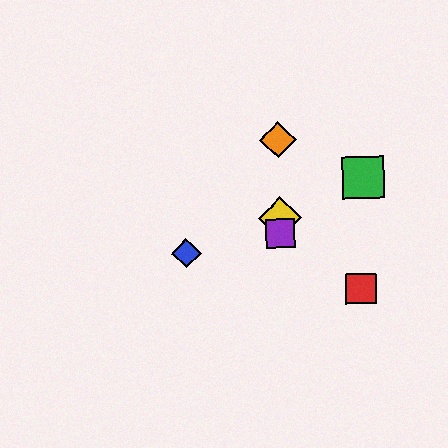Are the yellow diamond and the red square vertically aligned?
No, the yellow diamond is at x≈280 and the red square is at x≈361.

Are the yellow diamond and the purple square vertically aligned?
Yes, both are at x≈280.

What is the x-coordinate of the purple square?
The purple square is at x≈280.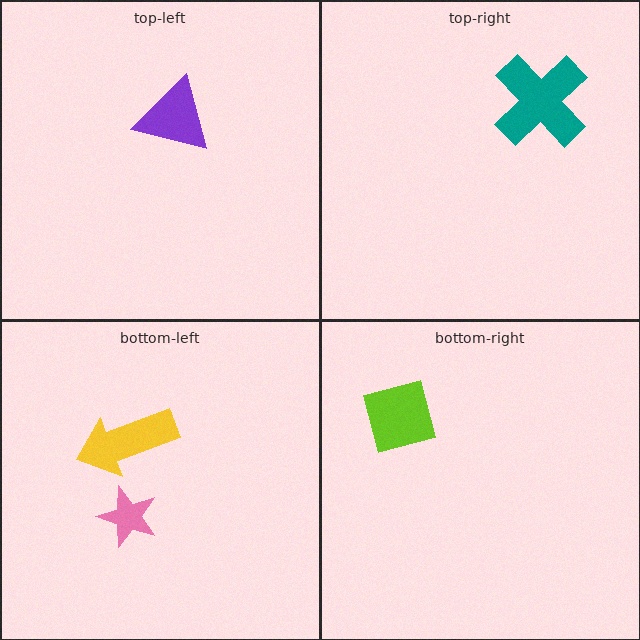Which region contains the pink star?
The bottom-left region.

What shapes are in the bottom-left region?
The yellow arrow, the pink star.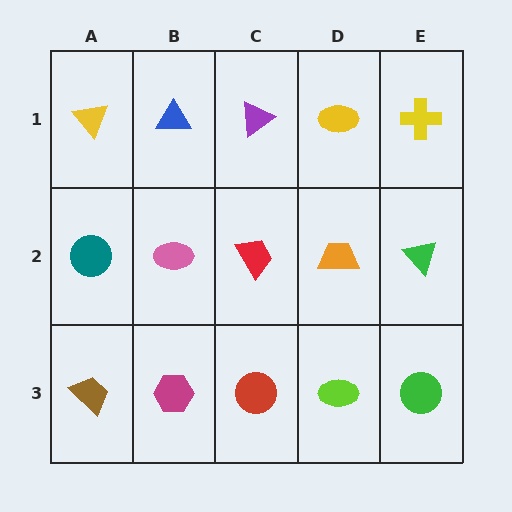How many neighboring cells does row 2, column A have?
3.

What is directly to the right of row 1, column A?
A blue triangle.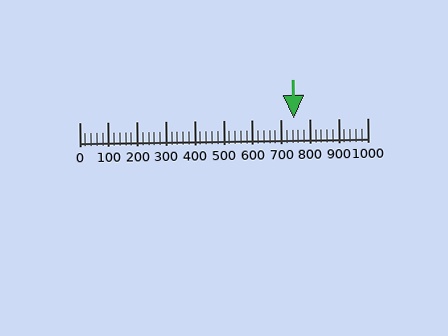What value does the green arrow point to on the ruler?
The green arrow points to approximately 744.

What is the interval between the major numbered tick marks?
The major tick marks are spaced 100 units apart.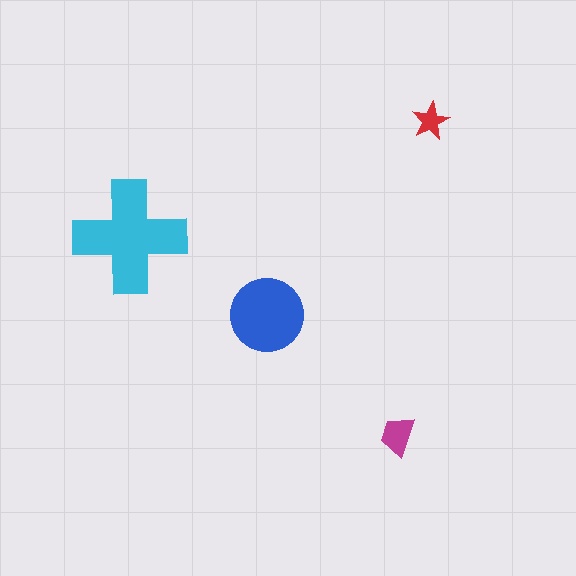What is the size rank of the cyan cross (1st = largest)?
1st.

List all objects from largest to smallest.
The cyan cross, the blue circle, the magenta trapezoid, the red star.